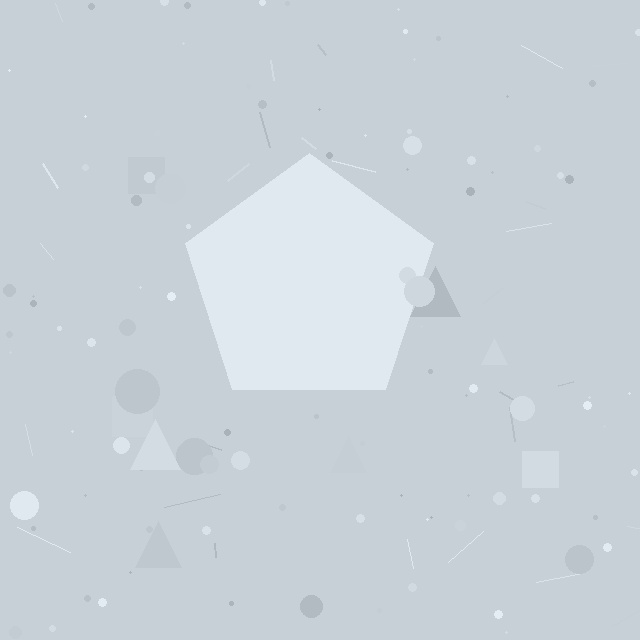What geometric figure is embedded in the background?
A pentagon is embedded in the background.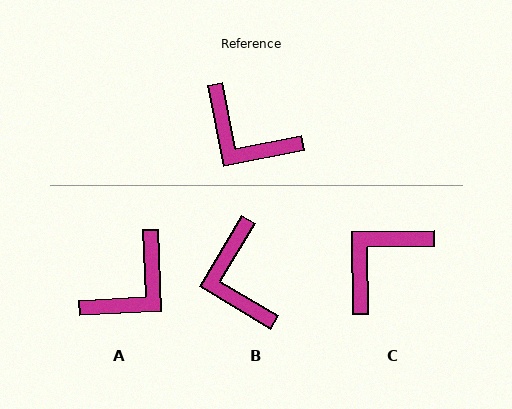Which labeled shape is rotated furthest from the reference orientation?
C, about 100 degrees away.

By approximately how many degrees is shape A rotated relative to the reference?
Approximately 82 degrees counter-clockwise.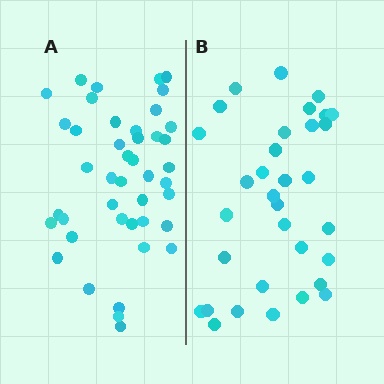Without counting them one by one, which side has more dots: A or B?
Region A (the left region) has more dots.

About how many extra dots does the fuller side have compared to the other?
Region A has roughly 10 or so more dots than region B.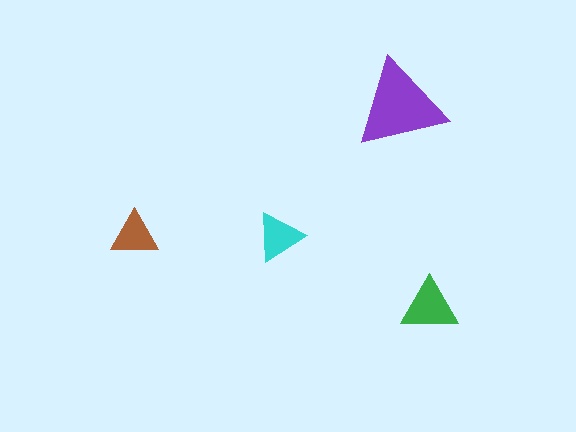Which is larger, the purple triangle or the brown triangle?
The purple one.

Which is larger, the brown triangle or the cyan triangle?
The cyan one.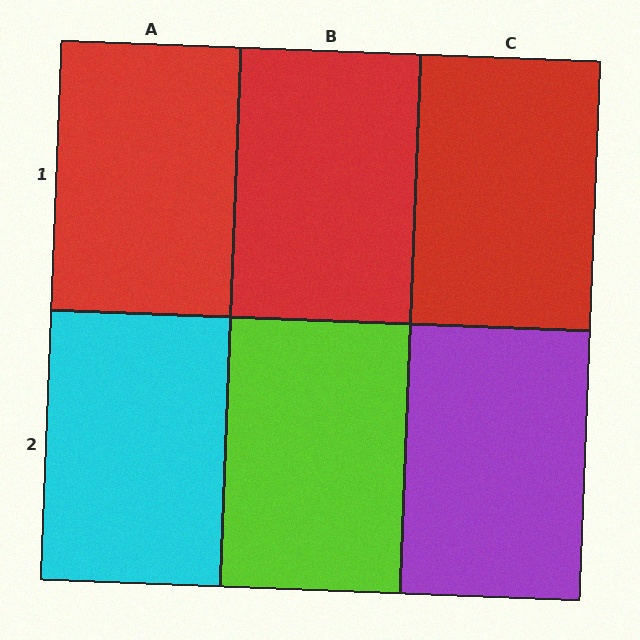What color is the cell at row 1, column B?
Red.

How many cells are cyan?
1 cell is cyan.